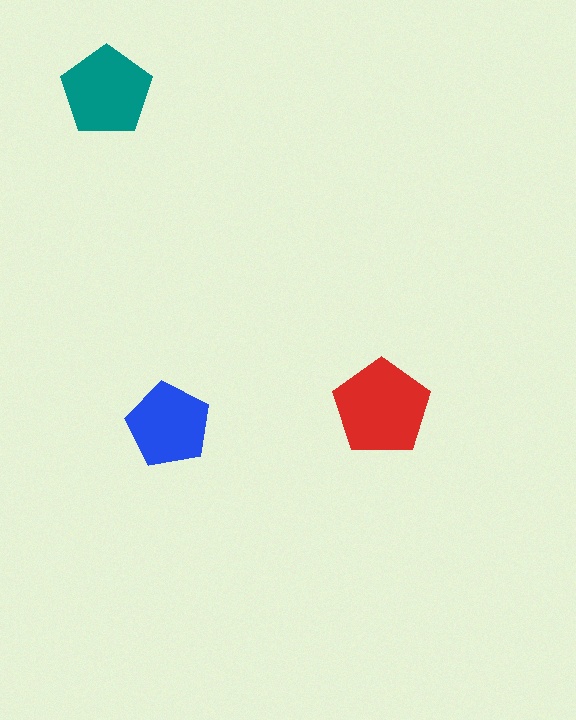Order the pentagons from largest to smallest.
the red one, the teal one, the blue one.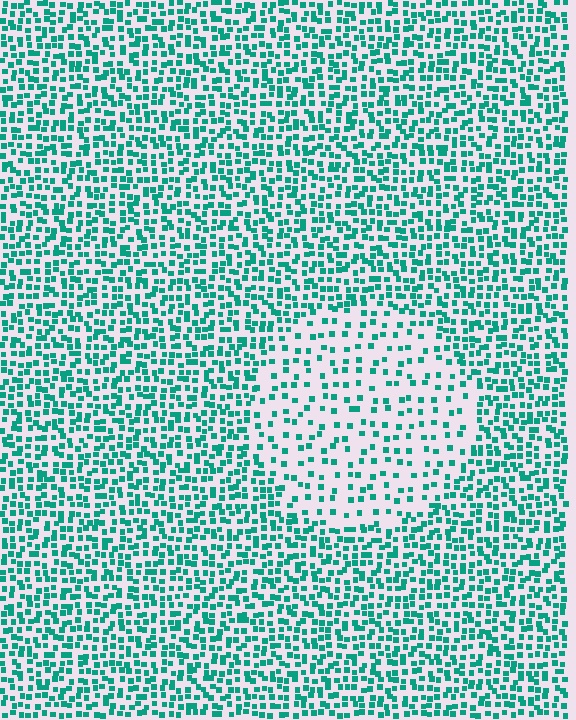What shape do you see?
I see a circle.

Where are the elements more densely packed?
The elements are more densely packed outside the circle boundary.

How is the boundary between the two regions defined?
The boundary is defined by a change in element density (approximately 2.3x ratio). All elements are the same color, size, and shape.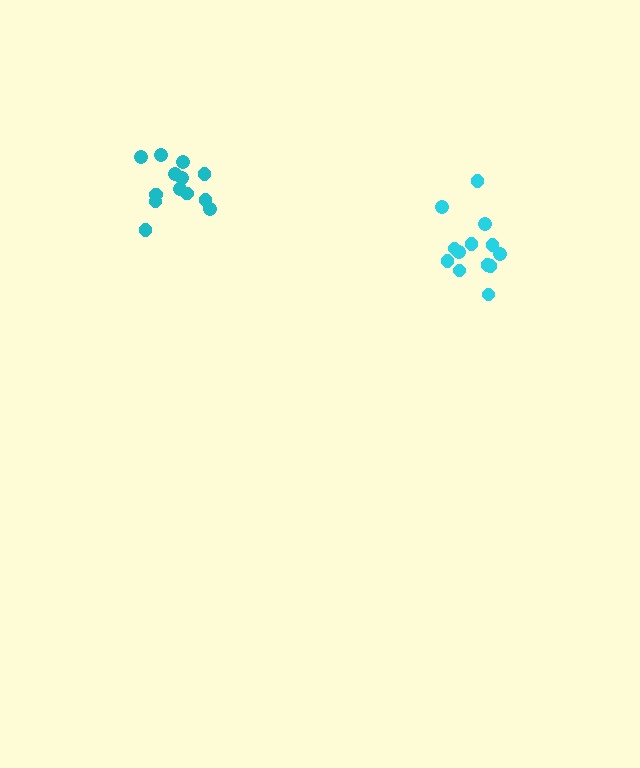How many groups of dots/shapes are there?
There are 2 groups.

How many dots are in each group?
Group 1: 13 dots, Group 2: 13 dots (26 total).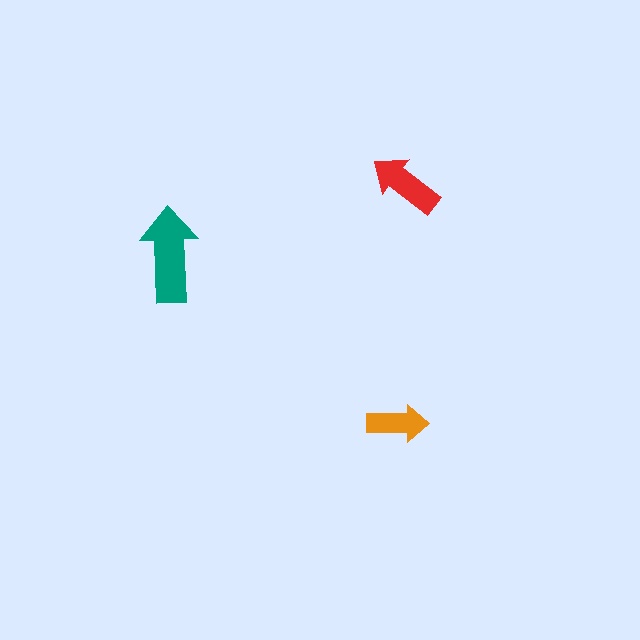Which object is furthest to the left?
The teal arrow is leftmost.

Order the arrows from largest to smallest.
the teal one, the red one, the orange one.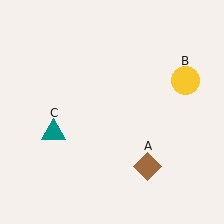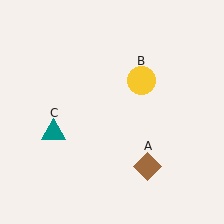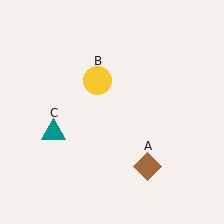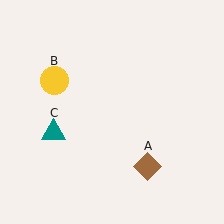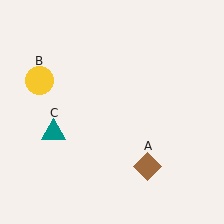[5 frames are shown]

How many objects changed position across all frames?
1 object changed position: yellow circle (object B).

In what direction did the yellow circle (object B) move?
The yellow circle (object B) moved left.